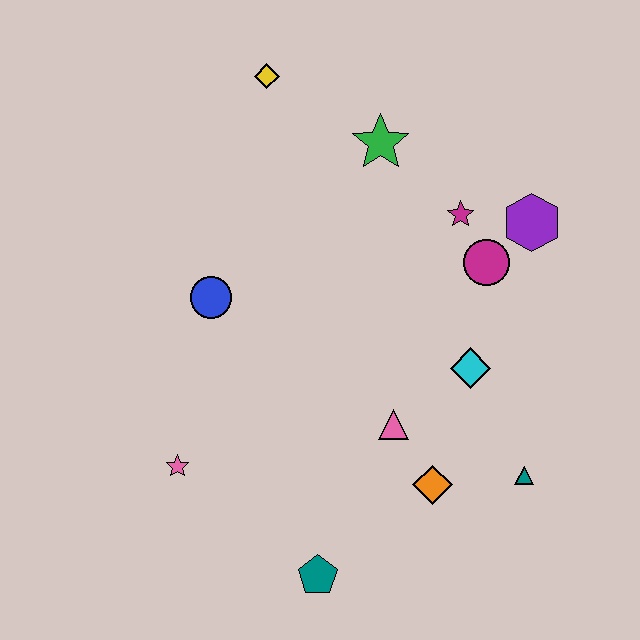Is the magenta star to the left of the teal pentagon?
No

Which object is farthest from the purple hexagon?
The pink star is farthest from the purple hexagon.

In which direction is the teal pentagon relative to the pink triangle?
The teal pentagon is below the pink triangle.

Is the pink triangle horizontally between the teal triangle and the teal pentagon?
Yes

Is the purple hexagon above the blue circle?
Yes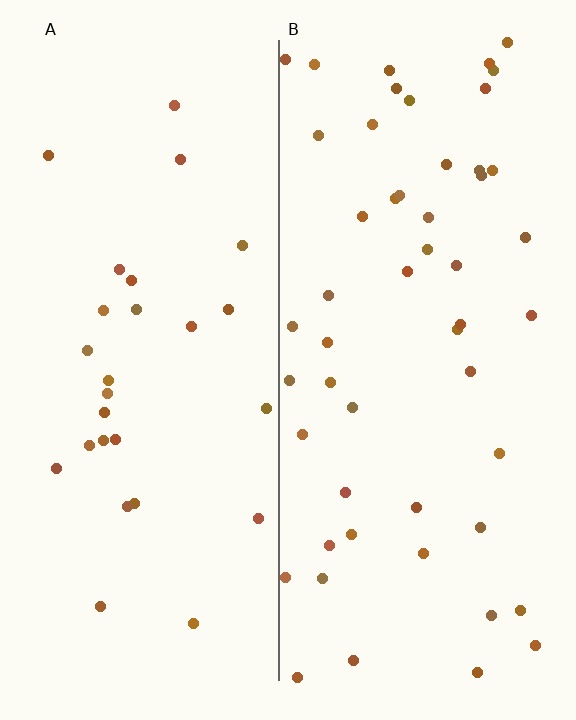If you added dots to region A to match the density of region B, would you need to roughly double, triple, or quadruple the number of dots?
Approximately double.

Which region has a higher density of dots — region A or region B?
B (the right).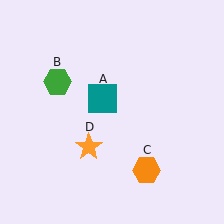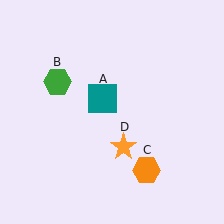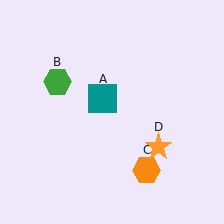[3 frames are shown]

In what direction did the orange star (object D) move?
The orange star (object D) moved right.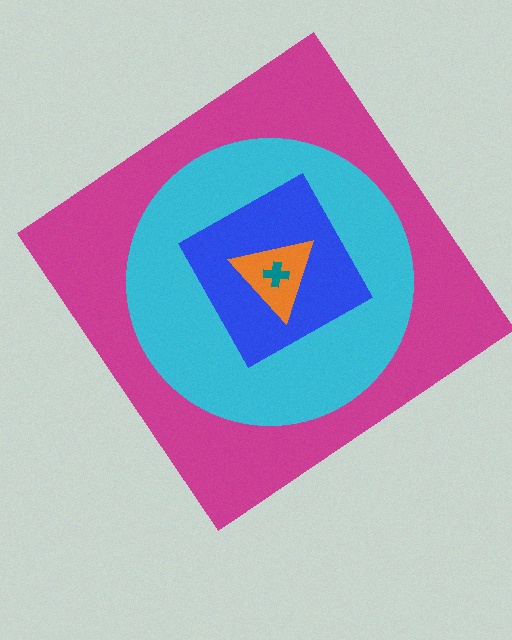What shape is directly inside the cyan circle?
The blue diamond.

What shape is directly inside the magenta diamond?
The cyan circle.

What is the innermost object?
The teal cross.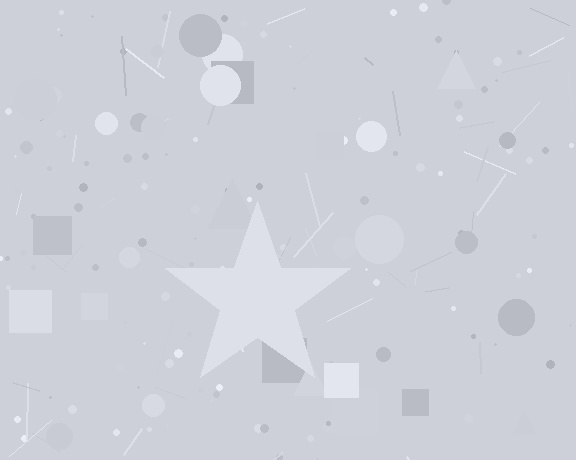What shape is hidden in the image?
A star is hidden in the image.